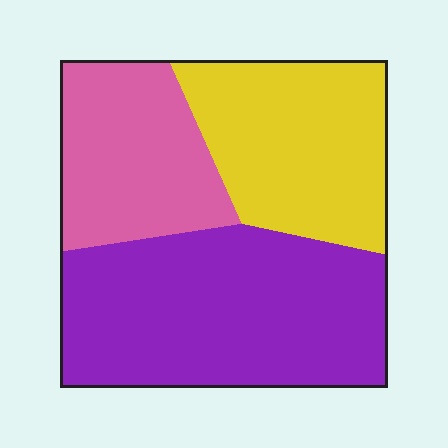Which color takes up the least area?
Pink, at roughly 25%.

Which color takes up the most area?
Purple, at roughly 45%.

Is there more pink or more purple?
Purple.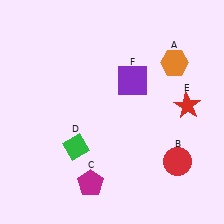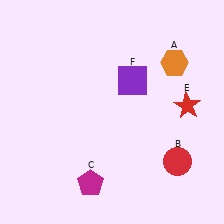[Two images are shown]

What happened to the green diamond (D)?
The green diamond (D) was removed in Image 2. It was in the bottom-left area of Image 1.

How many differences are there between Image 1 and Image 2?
There is 1 difference between the two images.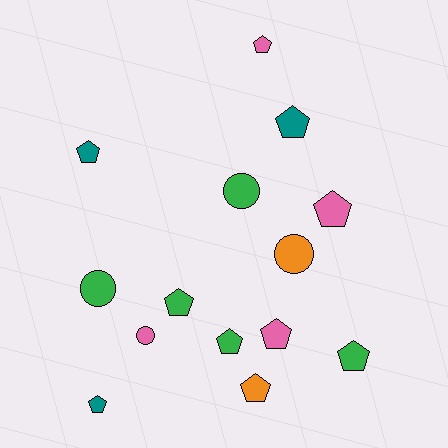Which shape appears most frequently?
Pentagon, with 10 objects.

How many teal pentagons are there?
There are 3 teal pentagons.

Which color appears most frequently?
Green, with 5 objects.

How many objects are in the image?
There are 14 objects.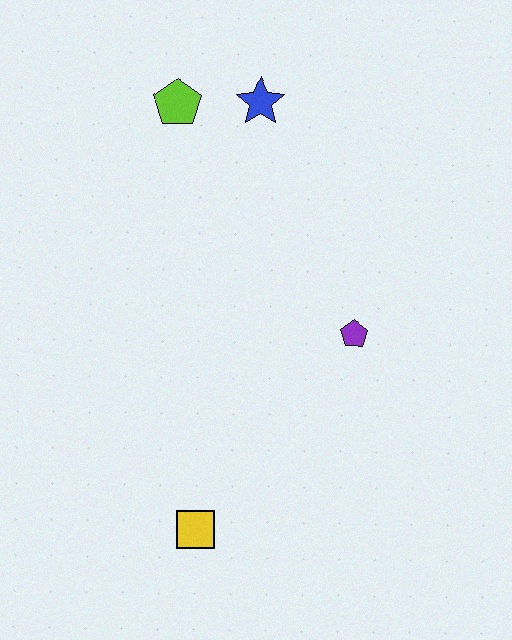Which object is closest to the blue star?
The lime pentagon is closest to the blue star.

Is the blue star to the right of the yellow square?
Yes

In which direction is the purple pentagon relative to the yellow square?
The purple pentagon is above the yellow square.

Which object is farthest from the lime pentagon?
The yellow square is farthest from the lime pentagon.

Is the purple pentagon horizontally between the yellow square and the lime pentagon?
No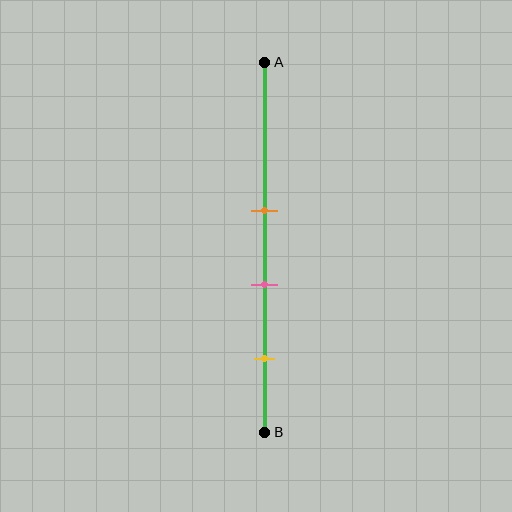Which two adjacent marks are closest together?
The orange and pink marks are the closest adjacent pair.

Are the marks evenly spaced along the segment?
Yes, the marks are approximately evenly spaced.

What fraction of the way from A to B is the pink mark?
The pink mark is approximately 60% (0.6) of the way from A to B.